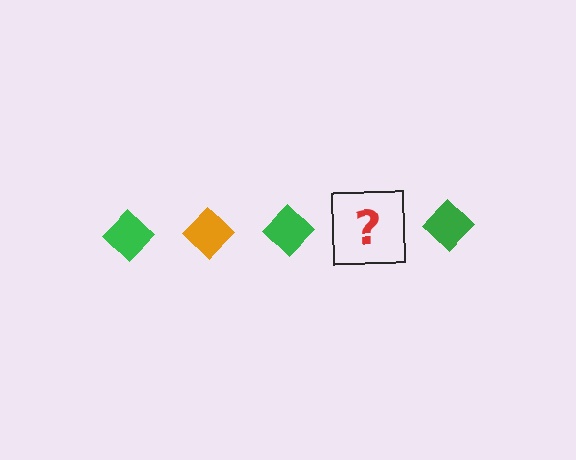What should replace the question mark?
The question mark should be replaced with an orange diamond.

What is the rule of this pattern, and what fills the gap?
The rule is that the pattern cycles through green, orange diamonds. The gap should be filled with an orange diamond.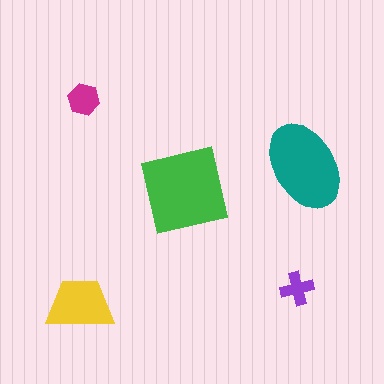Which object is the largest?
The green square.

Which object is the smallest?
The purple cross.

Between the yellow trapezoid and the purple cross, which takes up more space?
The yellow trapezoid.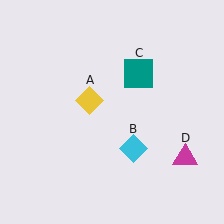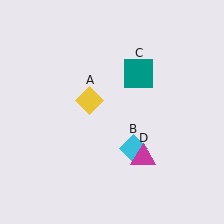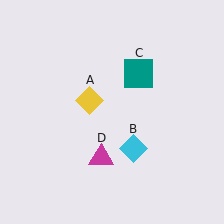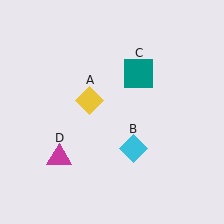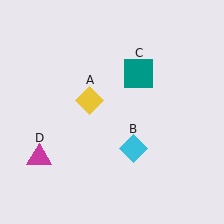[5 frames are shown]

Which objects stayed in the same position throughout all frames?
Yellow diamond (object A) and cyan diamond (object B) and teal square (object C) remained stationary.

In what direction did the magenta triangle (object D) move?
The magenta triangle (object D) moved left.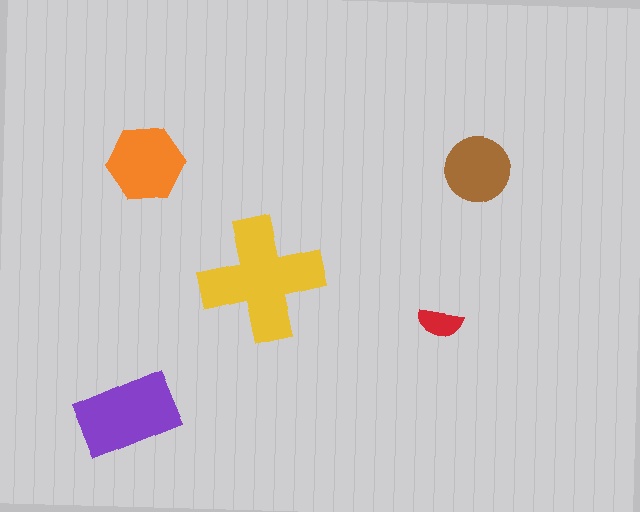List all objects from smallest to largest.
The red semicircle, the brown circle, the orange hexagon, the purple rectangle, the yellow cross.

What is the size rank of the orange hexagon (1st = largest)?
3rd.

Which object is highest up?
The brown circle is topmost.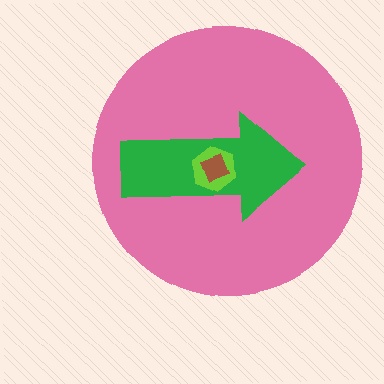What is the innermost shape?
The brown diamond.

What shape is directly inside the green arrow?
The lime hexagon.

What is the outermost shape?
The pink circle.